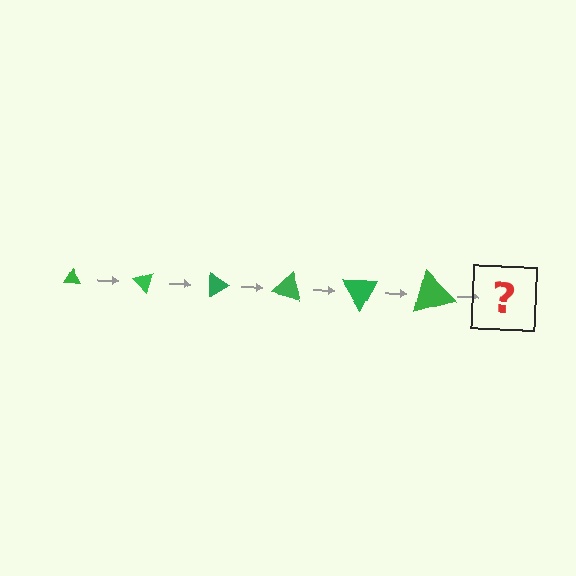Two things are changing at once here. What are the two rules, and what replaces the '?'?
The two rules are that the triangle grows larger each step and it rotates 45 degrees each step. The '?' should be a triangle, larger than the previous one and rotated 270 degrees from the start.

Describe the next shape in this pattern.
It should be a triangle, larger than the previous one and rotated 270 degrees from the start.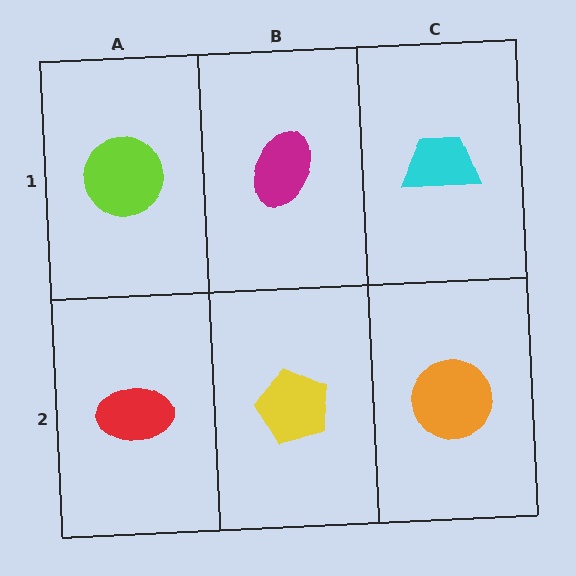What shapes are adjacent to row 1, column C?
An orange circle (row 2, column C), a magenta ellipse (row 1, column B).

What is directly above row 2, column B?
A magenta ellipse.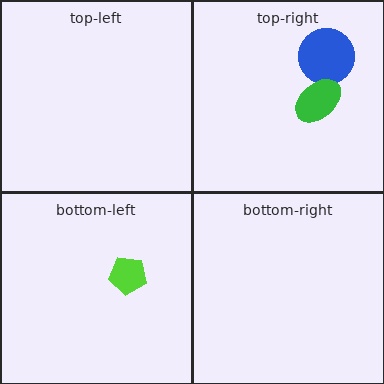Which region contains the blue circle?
The top-right region.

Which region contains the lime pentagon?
The bottom-left region.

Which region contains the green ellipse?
The top-right region.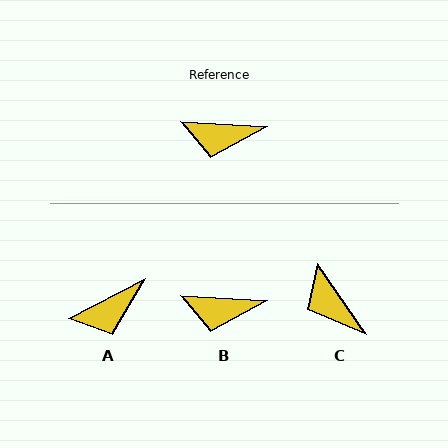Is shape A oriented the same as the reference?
No, it is off by about 31 degrees.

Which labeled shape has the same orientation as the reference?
B.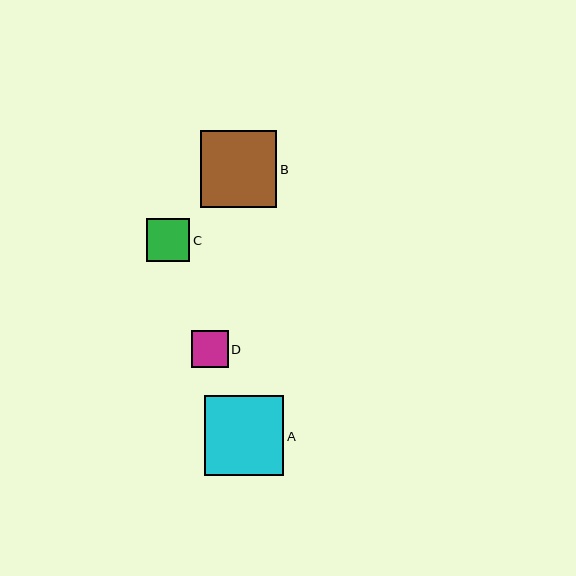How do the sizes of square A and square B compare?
Square A and square B are approximately the same size.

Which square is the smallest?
Square D is the smallest with a size of approximately 37 pixels.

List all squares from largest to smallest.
From largest to smallest: A, B, C, D.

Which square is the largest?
Square A is the largest with a size of approximately 80 pixels.